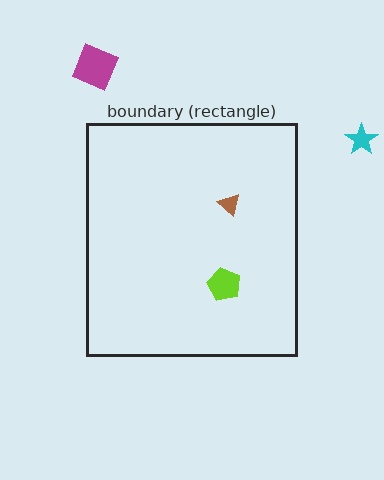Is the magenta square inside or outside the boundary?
Outside.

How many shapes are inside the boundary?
2 inside, 2 outside.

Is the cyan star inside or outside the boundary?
Outside.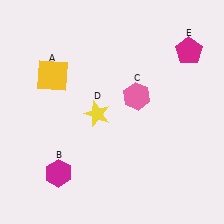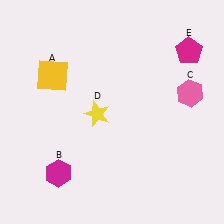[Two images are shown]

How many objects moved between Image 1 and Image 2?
1 object moved between the two images.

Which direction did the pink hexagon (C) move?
The pink hexagon (C) moved right.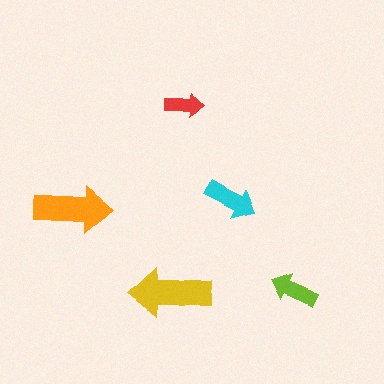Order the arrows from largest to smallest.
the yellow one, the orange one, the cyan one, the lime one, the red one.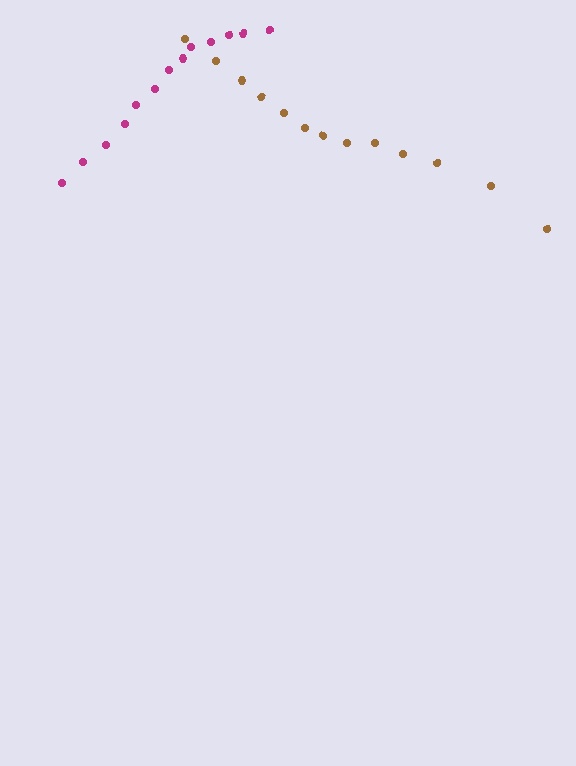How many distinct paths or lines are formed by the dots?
There are 2 distinct paths.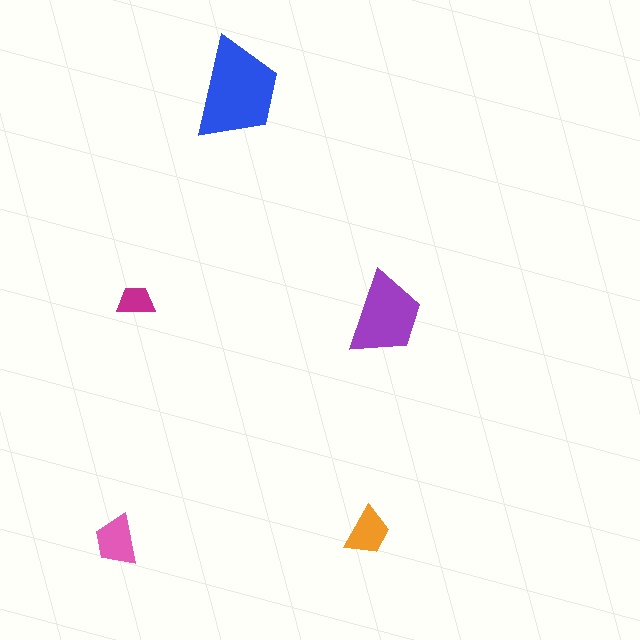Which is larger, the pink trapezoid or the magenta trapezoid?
The pink one.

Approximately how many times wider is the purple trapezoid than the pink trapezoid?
About 1.5 times wider.